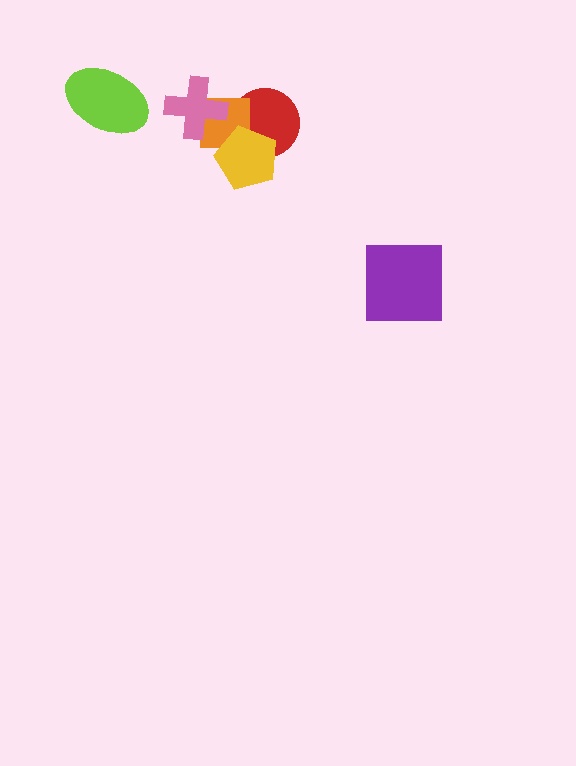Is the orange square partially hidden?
Yes, it is partially covered by another shape.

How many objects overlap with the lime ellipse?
0 objects overlap with the lime ellipse.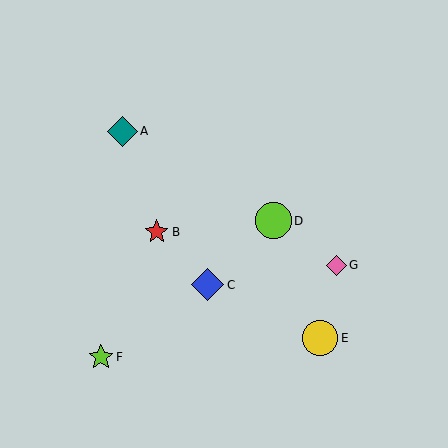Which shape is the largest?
The lime circle (labeled D) is the largest.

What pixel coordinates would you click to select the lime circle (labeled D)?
Click at (273, 221) to select the lime circle D.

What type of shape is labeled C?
Shape C is a blue diamond.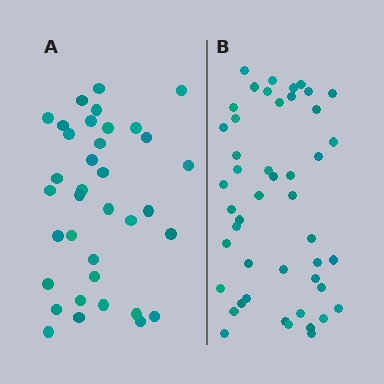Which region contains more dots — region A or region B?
Region B (the right region) has more dots.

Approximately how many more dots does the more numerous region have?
Region B has roughly 12 or so more dots than region A.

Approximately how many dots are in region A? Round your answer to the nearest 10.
About 40 dots. (The exact count is 36, which rounds to 40.)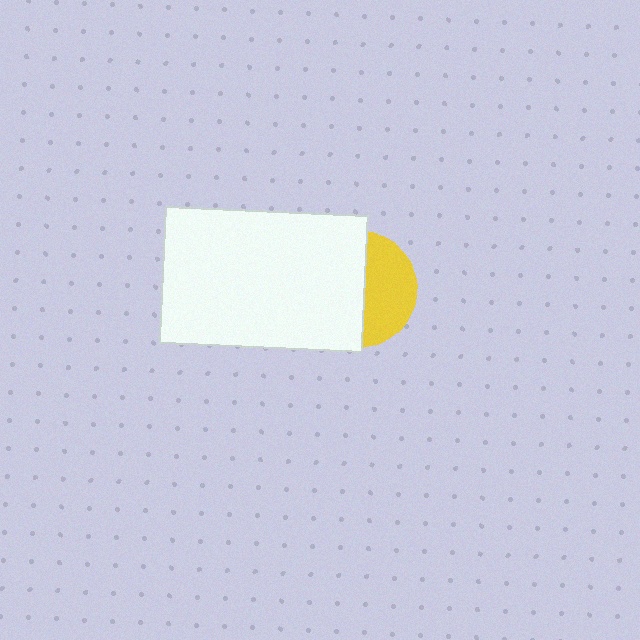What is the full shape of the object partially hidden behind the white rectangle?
The partially hidden object is a yellow circle.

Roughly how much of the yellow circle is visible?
A small part of it is visible (roughly 43%).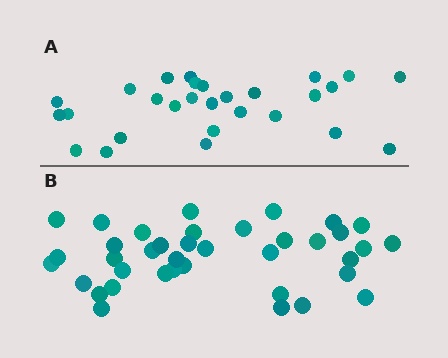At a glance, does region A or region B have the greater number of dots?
Region B (the bottom region) has more dots.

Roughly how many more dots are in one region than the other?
Region B has roughly 10 or so more dots than region A.